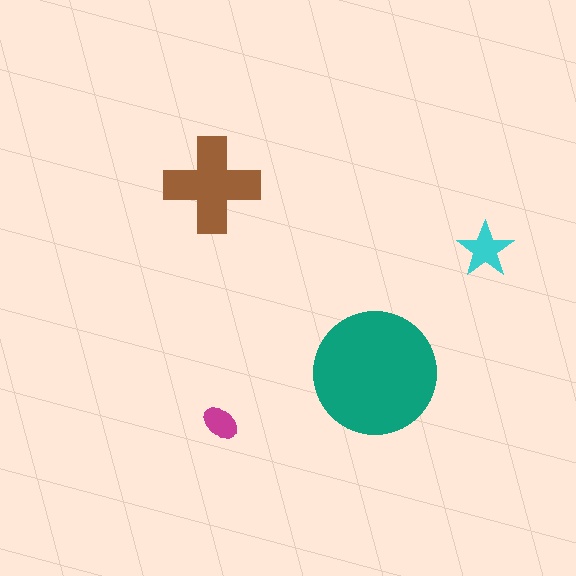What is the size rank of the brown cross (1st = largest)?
2nd.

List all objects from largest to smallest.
The teal circle, the brown cross, the cyan star, the magenta ellipse.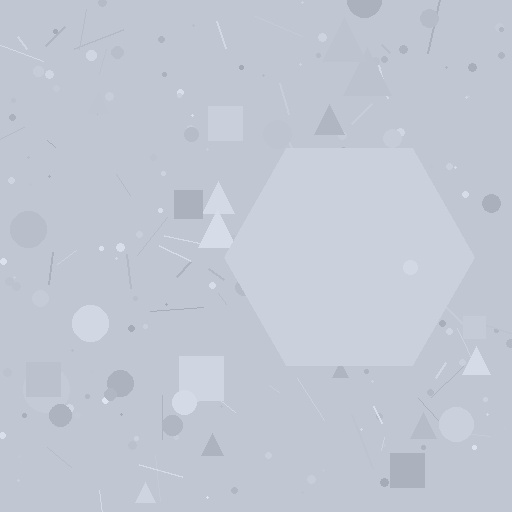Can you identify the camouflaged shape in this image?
The camouflaged shape is a hexagon.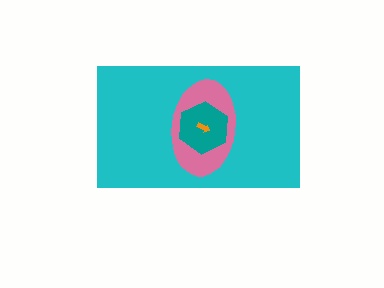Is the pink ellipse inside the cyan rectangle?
Yes.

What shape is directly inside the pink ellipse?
The teal hexagon.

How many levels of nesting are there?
4.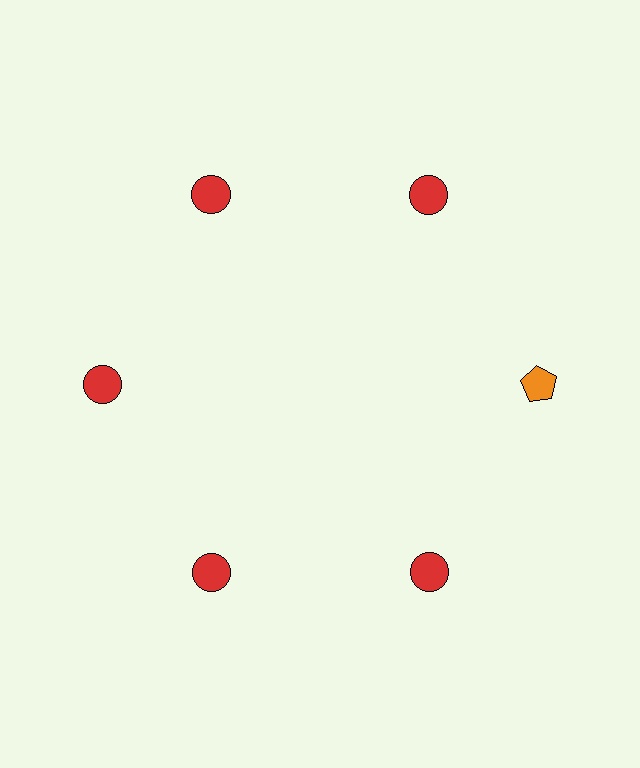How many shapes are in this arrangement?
There are 6 shapes arranged in a ring pattern.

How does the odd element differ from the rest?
It differs in both color (orange instead of red) and shape (pentagon instead of circle).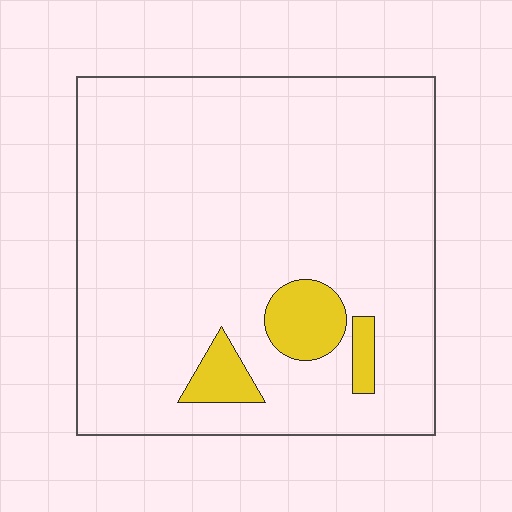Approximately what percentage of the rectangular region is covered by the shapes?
Approximately 10%.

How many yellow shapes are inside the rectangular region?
3.